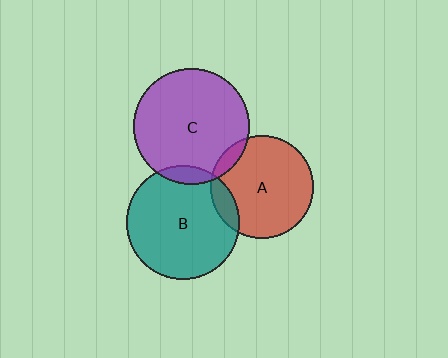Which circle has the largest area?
Circle C (purple).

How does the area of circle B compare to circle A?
Approximately 1.2 times.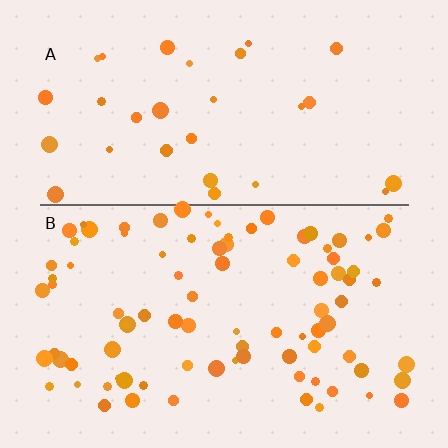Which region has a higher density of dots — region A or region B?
B (the bottom).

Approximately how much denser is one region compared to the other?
Approximately 2.7× — region B over region A.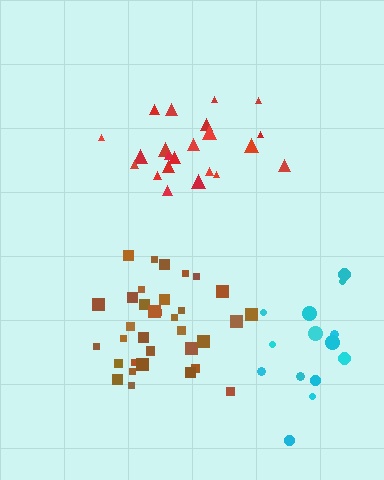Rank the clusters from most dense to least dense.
brown, red, cyan.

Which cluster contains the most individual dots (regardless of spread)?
Brown (35).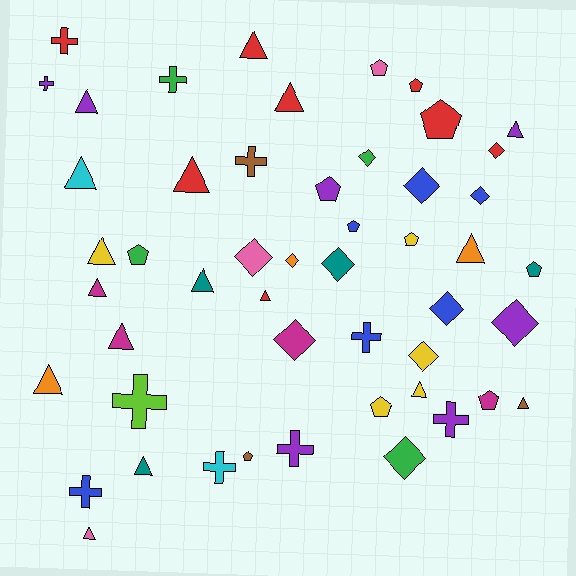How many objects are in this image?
There are 50 objects.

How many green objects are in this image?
There are 4 green objects.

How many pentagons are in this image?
There are 11 pentagons.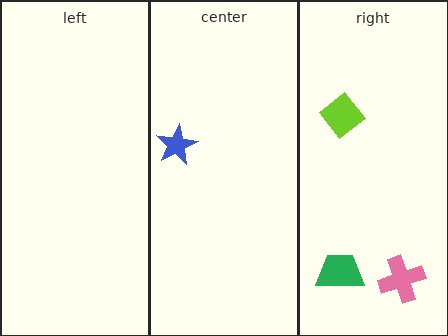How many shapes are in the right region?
3.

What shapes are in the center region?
The blue star.